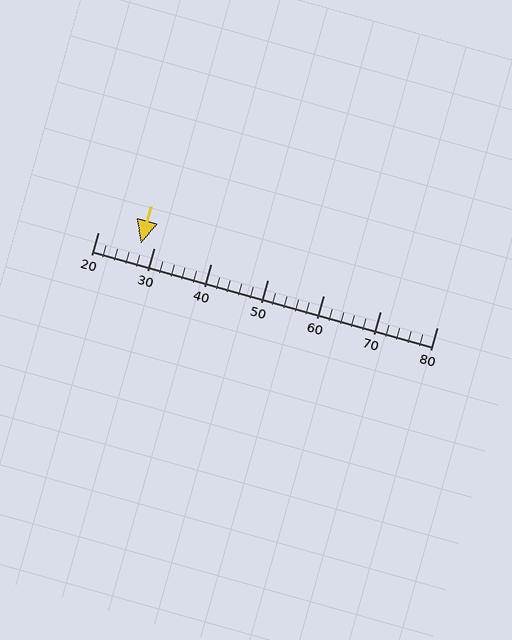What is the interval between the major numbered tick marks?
The major tick marks are spaced 10 units apart.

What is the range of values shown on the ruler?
The ruler shows values from 20 to 80.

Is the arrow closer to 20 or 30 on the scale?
The arrow is closer to 30.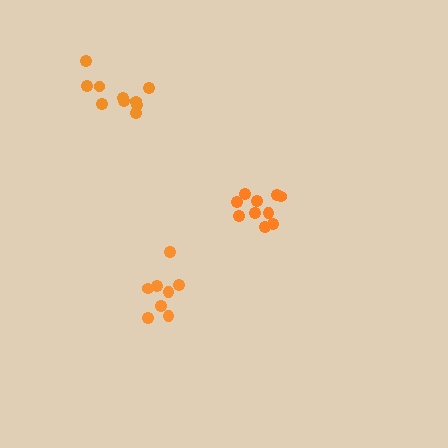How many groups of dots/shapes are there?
There are 3 groups.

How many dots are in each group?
Group 1: 10 dots, Group 2: 8 dots, Group 3: 10 dots (28 total).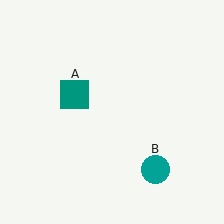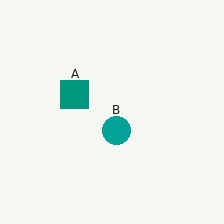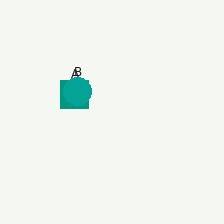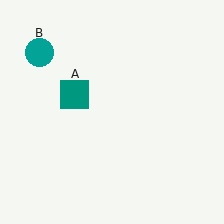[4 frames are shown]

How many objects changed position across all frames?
1 object changed position: teal circle (object B).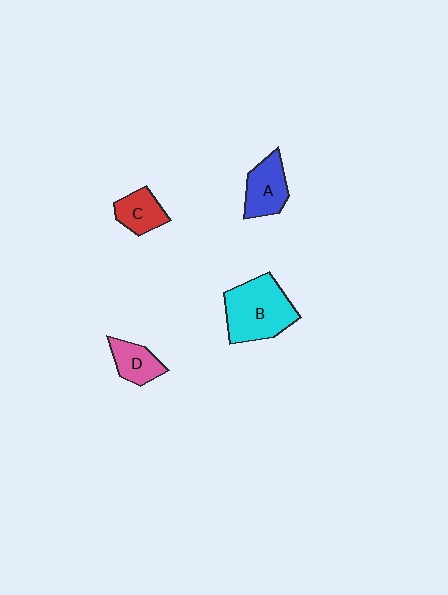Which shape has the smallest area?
Shape D (pink).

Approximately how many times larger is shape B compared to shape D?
Approximately 2.1 times.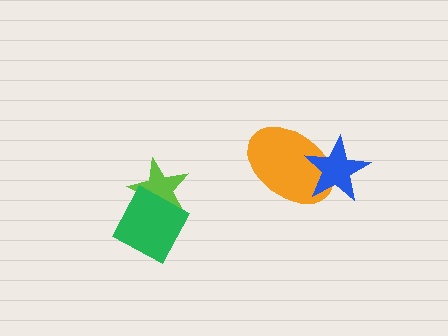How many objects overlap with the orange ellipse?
1 object overlaps with the orange ellipse.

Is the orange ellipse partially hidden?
Yes, it is partially covered by another shape.